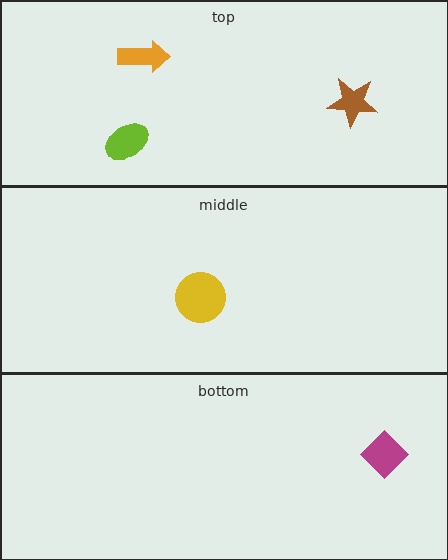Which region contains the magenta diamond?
The bottom region.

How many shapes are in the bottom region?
1.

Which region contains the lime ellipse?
The top region.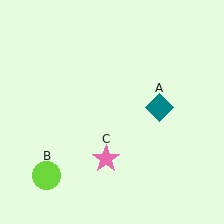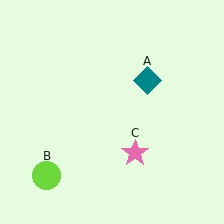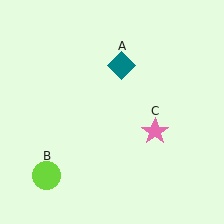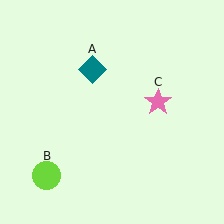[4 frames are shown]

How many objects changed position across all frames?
2 objects changed position: teal diamond (object A), pink star (object C).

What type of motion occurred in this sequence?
The teal diamond (object A), pink star (object C) rotated counterclockwise around the center of the scene.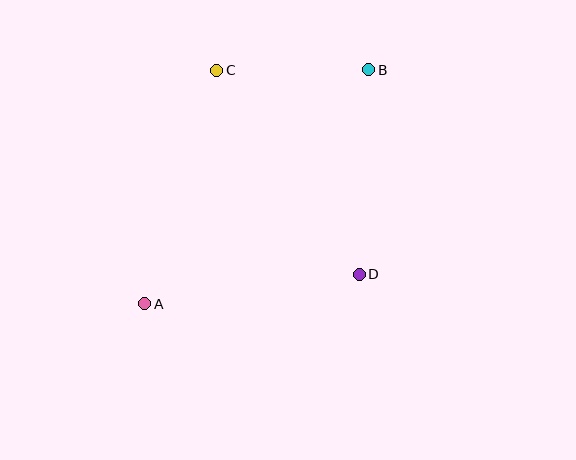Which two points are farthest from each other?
Points A and B are farthest from each other.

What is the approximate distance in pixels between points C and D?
The distance between C and D is approximately 249 pixels.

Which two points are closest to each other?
Points B and C are closest to each other.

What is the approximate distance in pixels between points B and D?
The distance between B and D is approximately 205 pixels.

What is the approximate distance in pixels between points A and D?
The distance between A and D is approximately 216 pixels.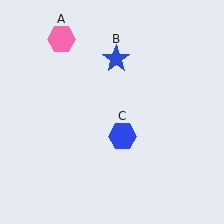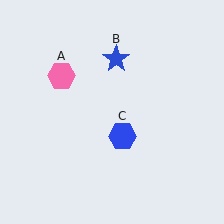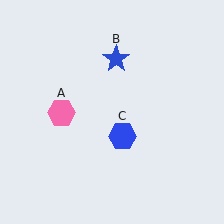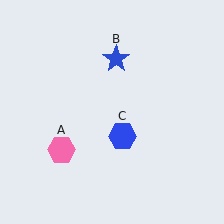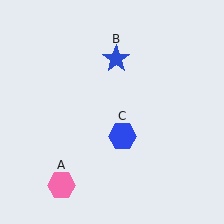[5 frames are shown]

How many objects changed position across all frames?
1 object changed position: pink hexagon (object A).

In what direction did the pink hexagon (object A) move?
The pink hexagon (object A) moved down.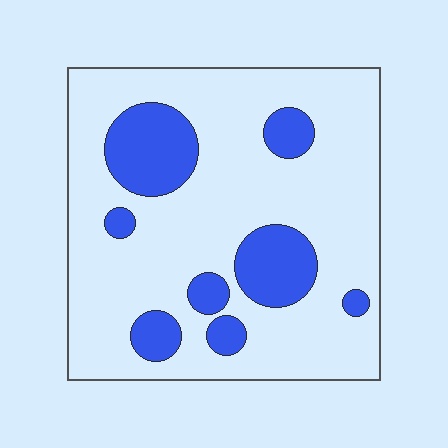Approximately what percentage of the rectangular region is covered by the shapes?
Approximately 20%.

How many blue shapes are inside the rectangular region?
8.